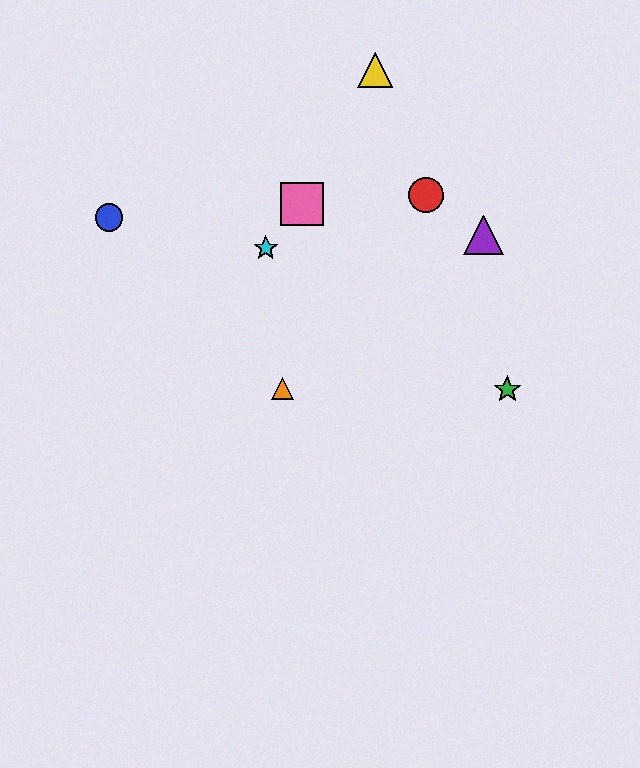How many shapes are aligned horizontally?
2 shapes (the green star, the orange triangle) are aligned horizontally.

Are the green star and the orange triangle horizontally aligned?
Yes, both are at y≈389.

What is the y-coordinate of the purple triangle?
The purple triangle is at y≈235.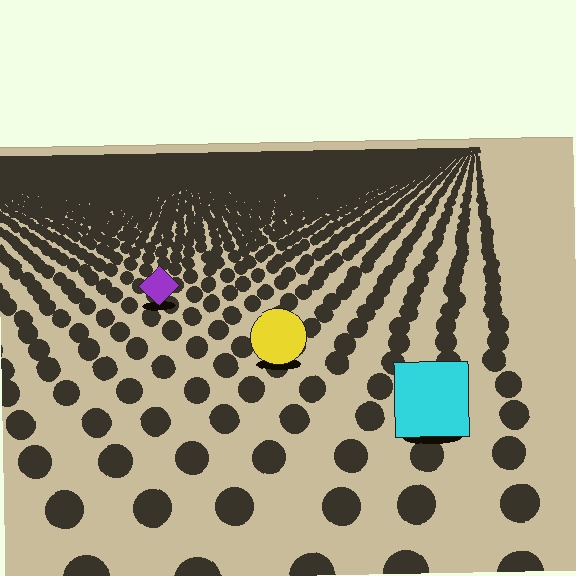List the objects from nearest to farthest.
From nearest to farthest: the cyan square, the yellow circle, the purple diamond.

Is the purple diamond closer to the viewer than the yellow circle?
No. The yellow circle is closer — you can tell from the texture gradient: the ground texture is coarser near it.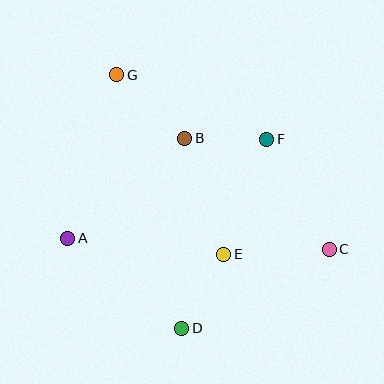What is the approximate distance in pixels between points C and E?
The distance between C and E is approximately 105 pixels.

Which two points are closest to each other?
Points B and F are closest to each other.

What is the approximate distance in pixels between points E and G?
The distance between E and G is approximately 209 pixels.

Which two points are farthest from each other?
Points C and G are farthest from each other.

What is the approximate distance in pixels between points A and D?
The distance between A and D is approximately 145 pixels.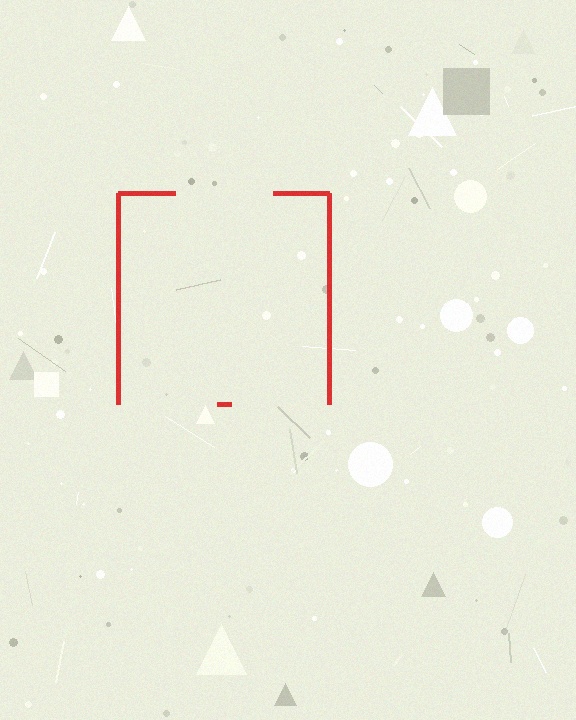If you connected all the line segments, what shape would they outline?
They would outline a square.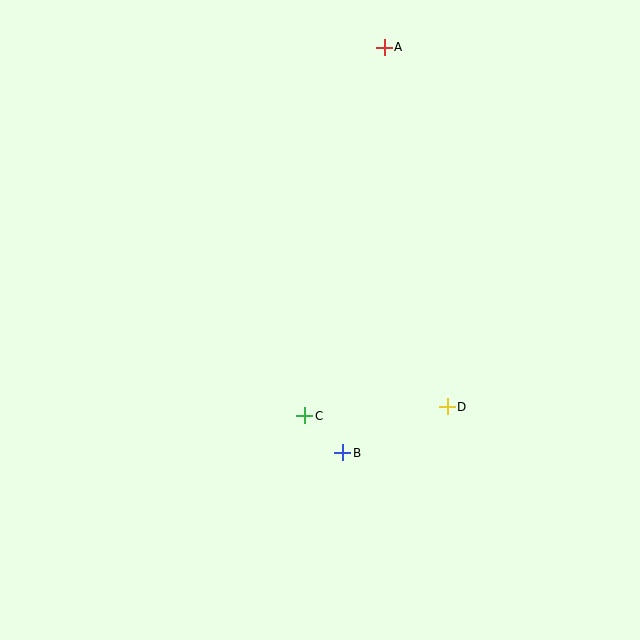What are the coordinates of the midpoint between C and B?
The midpoint between C and B is at (324, 434).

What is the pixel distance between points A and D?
The distance between A and D is 365 pixels.